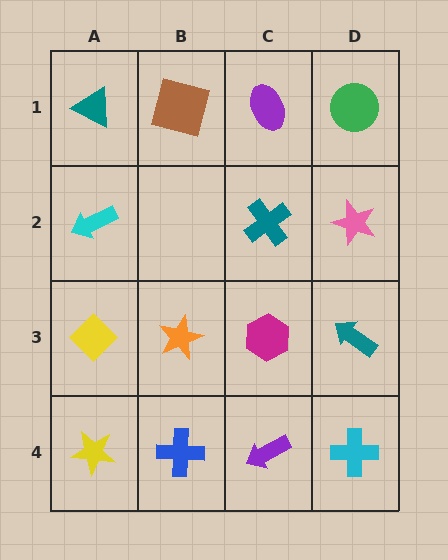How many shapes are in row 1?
4 shapes.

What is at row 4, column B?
A blue cross.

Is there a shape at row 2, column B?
No, that cell is empty.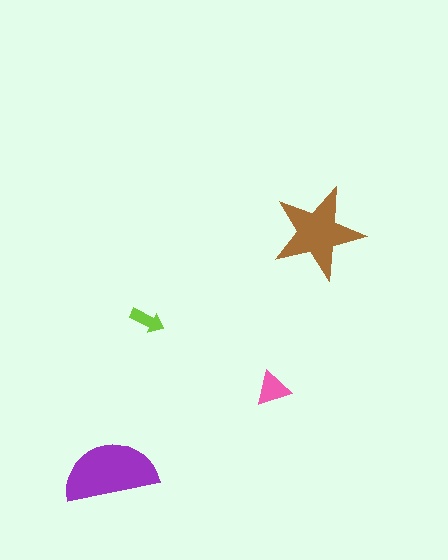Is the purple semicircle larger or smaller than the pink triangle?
Larger.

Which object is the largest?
The purple semicircle.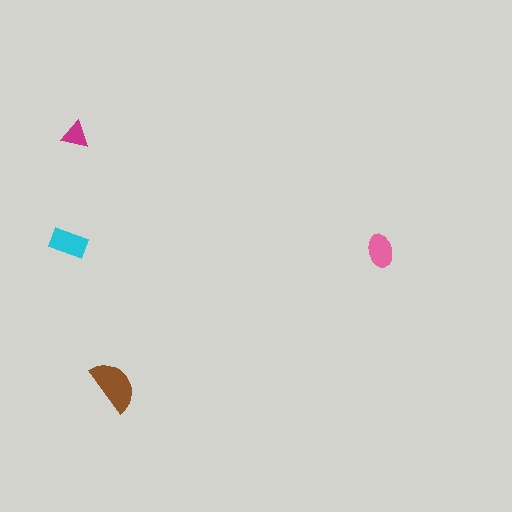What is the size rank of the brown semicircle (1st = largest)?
1st.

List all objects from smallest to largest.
The magenta triangle, the pink ellipse, the cyan rectangle, the brown semicircle.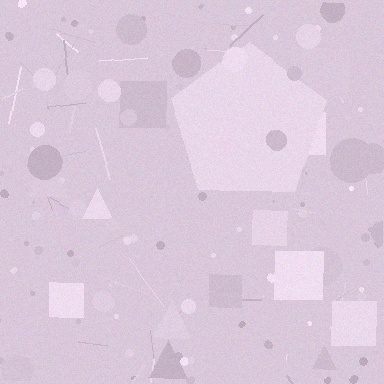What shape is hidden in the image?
A pentagon is hidden in the image.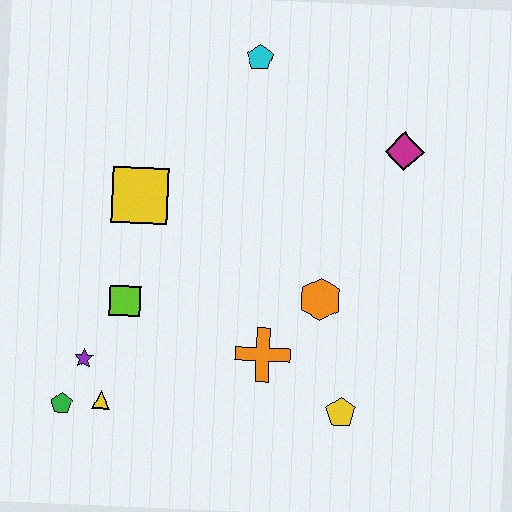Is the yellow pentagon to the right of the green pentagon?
Yes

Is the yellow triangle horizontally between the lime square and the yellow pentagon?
No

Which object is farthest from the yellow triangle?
The magenta diamond is farthest from the yellow triangle.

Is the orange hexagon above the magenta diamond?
No